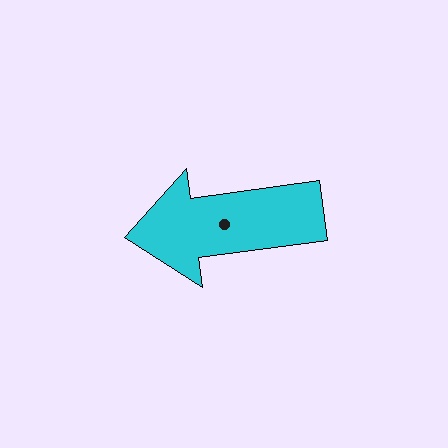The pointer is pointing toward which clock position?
Roughly 9 o'clock.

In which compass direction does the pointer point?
West.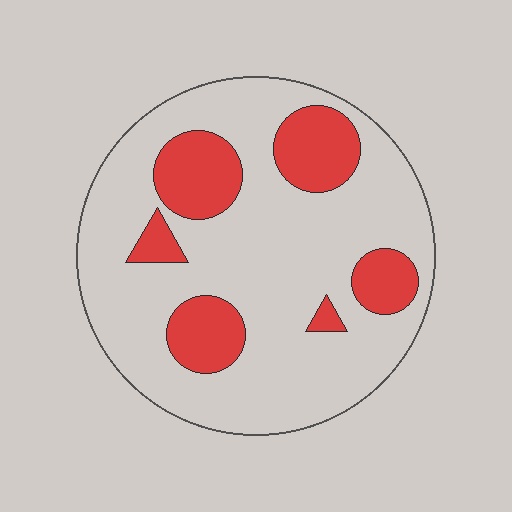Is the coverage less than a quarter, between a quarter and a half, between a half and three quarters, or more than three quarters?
Less than a quarter.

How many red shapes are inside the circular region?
6.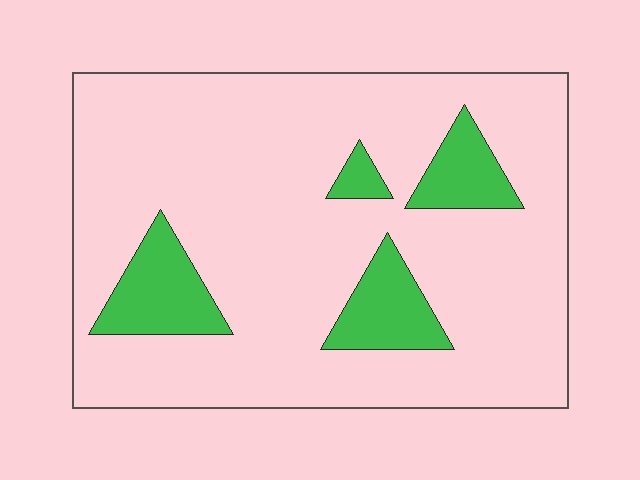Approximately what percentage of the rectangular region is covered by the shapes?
Approximately 15%.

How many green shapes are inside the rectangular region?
4.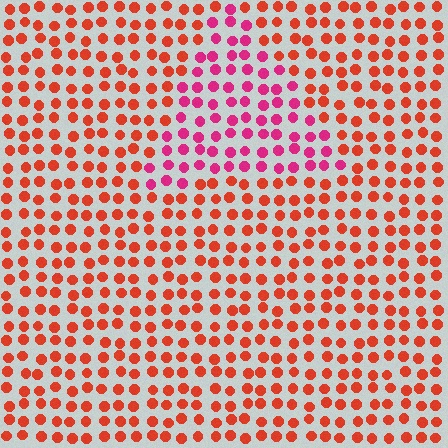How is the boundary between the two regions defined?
The boundary is defined purely by a slight shift in hue (about 38 degrees). Spacing, size, and orientation are identical on both sides.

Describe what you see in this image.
The image is filled with small red elements in a uniform arrangement. A triangle-shaped region is visible where the elements are tinted to a slightly different hue, forming a subtle color boundary.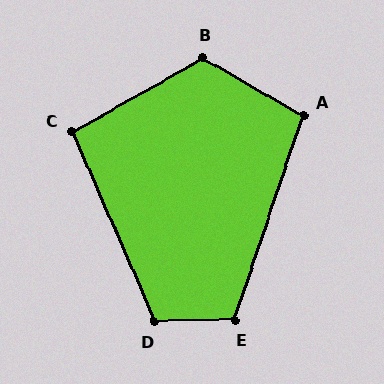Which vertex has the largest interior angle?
B, at approximately 120 degrees.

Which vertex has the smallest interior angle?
C, at approximately 96 degrees.